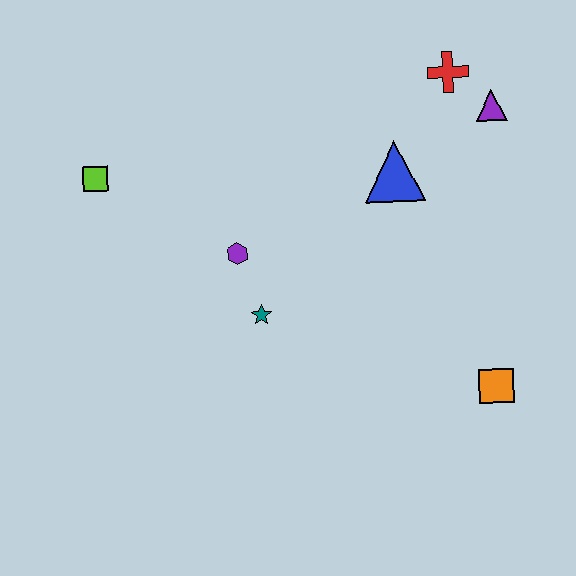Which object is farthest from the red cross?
The lime square is farthest from the red cross.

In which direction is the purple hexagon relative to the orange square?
The purple hexagon is to the left of the orange square.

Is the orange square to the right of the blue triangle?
Yes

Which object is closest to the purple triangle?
The red cross is closest to the purple triangle.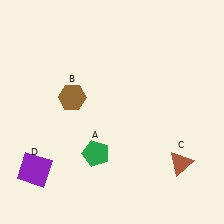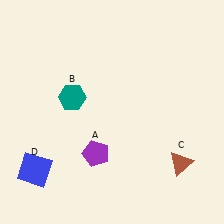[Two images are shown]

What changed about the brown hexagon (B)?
In Image 1, B is brown. In Image 2, it changed to teal.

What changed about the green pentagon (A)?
In Image 1, A is green. In Image 2, it changed to purple.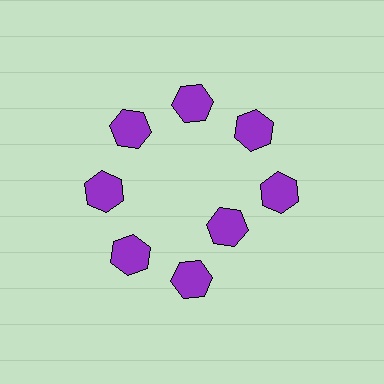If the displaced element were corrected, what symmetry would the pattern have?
It would have 8-fold rotational symmetry — the pattern would map onto itself every 45 degrees.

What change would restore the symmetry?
The symmetry would be restored by moving it outward, back onto the ring so that all 8 hexagons sit at equal angles and equal distance from the center.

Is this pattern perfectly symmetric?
No. The 8 purple hexagons are arranged in a ring, but one element near the 4 o'clock position is pulled inward toward the center, breaking the 8-fold rotational symmetry.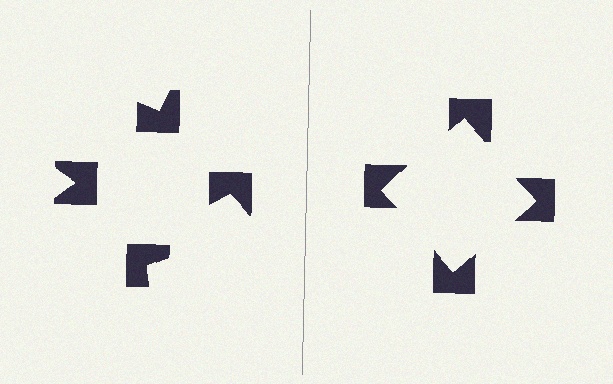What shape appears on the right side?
An illusory square.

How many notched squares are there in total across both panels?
8 — 4 on each side.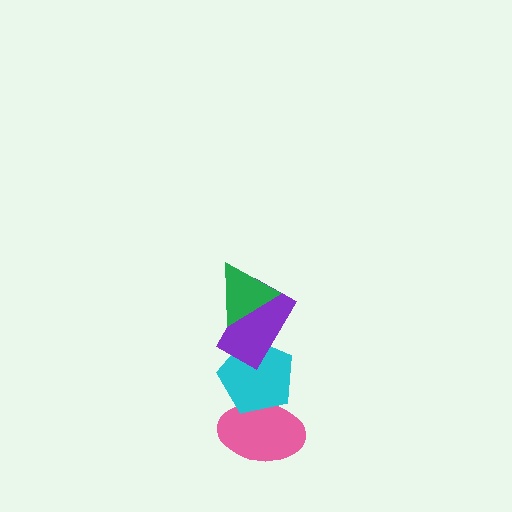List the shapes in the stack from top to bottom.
From top to bottom: the green triangle, the purple rectangle, the cyan pentagon, the pink ellipse.